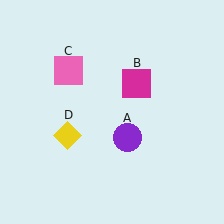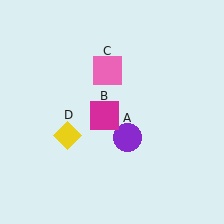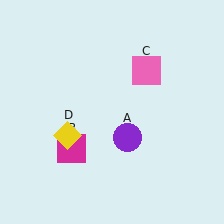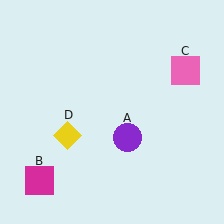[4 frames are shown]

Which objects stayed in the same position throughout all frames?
Purple circle (object A) and yellow diamond (object D) remained stationary.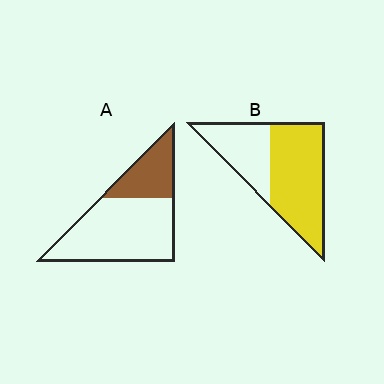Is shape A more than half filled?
No.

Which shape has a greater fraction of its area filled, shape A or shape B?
Shape B.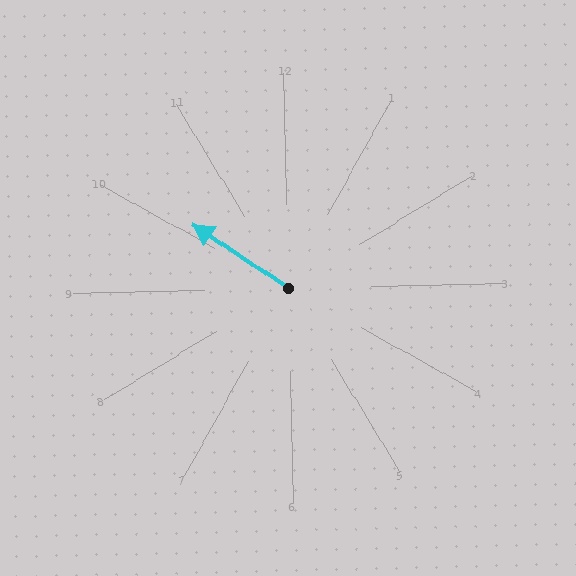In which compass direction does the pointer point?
Northwest.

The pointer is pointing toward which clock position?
Roughly 10 o'clock.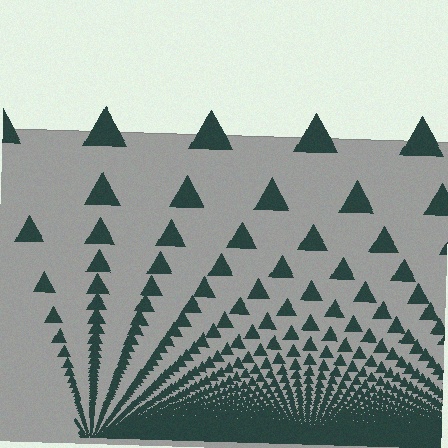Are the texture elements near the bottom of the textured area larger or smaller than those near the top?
Smaller. The gradient is inverted — elements near the bottom are smaller and denser.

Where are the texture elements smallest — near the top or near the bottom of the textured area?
Near the bottom.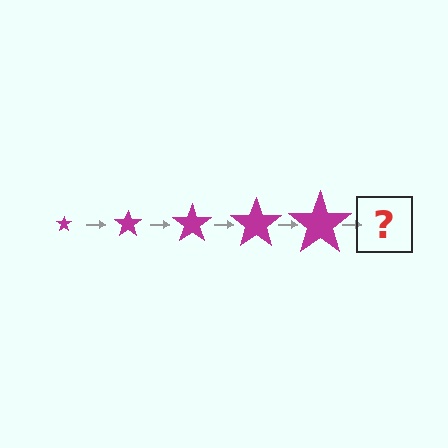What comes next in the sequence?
The next element should be a magenta star, larger than the previous one.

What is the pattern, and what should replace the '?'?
The pattern is that the star gets progressively larger each step. The '?' should be a magenta star, larger than the previous one.